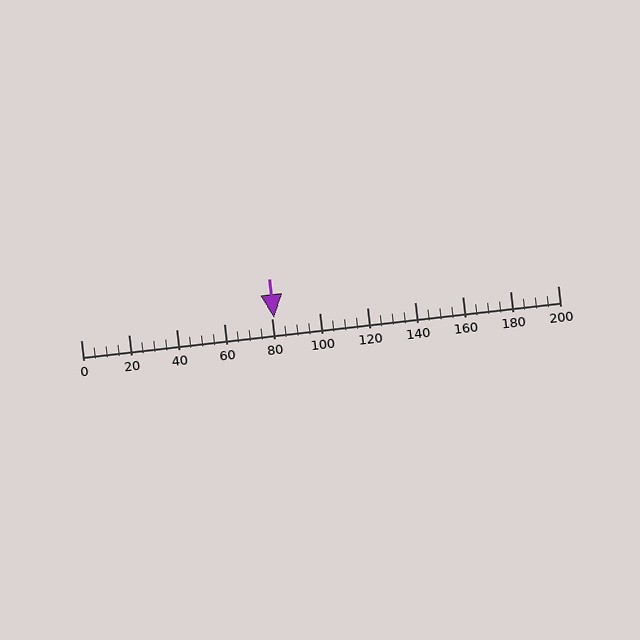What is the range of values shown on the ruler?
The ruler shows values from 0 to 200.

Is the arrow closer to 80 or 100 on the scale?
The arrow is closer to 80.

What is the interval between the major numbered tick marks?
The major tick marks are spaced 20 units apart.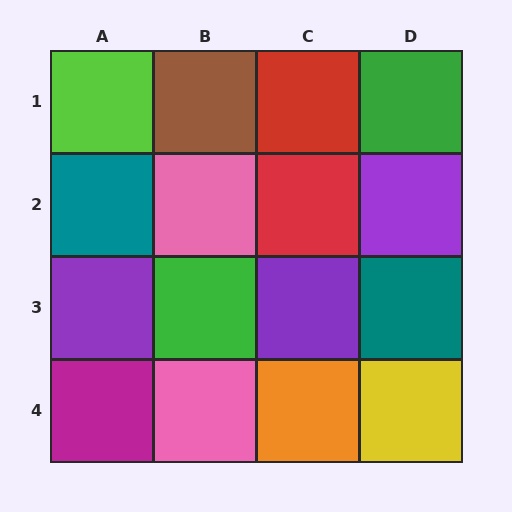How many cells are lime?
1 cell is lime.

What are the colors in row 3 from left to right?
Purple, green, purple, teal.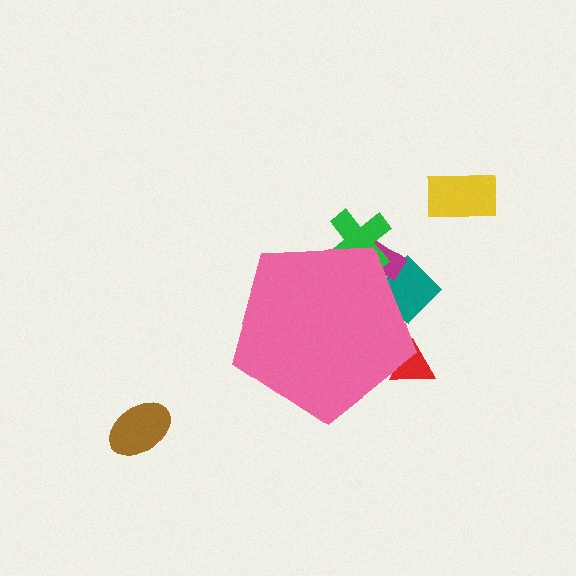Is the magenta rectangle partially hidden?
Yes, the magenta rectangle is partially hidden behind the pink pentagon.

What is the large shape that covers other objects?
A pink pentagon.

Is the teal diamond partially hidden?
Yes, the teal diamond is partially hidden behind the pink pentagon.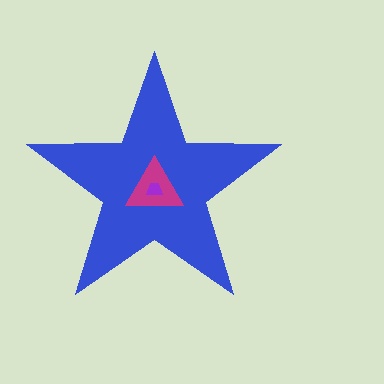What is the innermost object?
The purple trapezoid.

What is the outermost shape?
The blue star.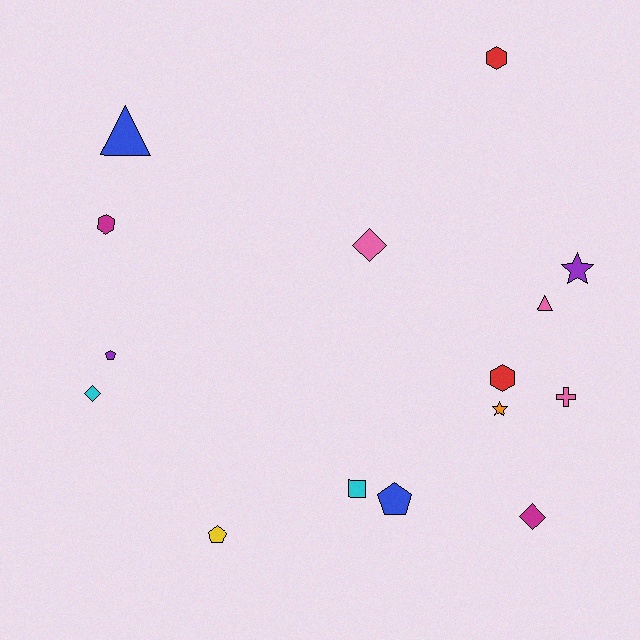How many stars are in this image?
There are 2 stars.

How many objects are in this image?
There are 15 objects.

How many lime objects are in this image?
There are no lime objects.